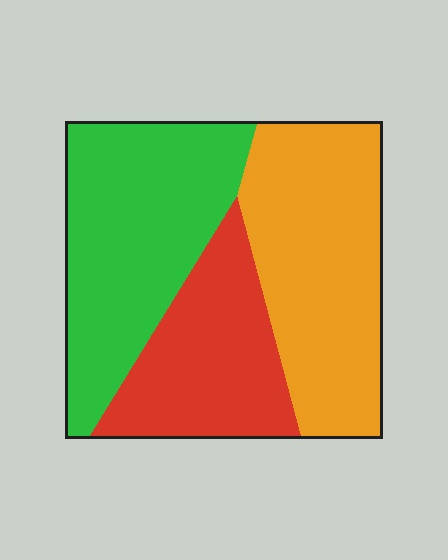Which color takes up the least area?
Red, at roughly 25%.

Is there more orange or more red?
Orange.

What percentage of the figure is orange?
Orange takes up about three eighths (3/8) of the figure.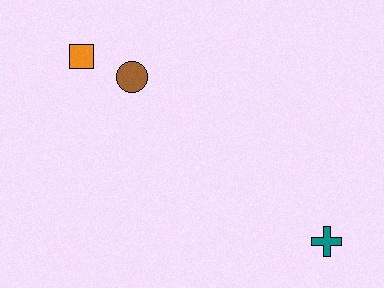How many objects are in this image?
There are 3 objects.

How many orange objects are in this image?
There is 1 orange object.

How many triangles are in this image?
There are no triangles.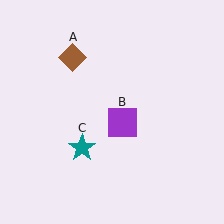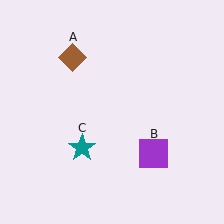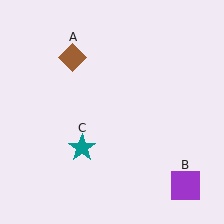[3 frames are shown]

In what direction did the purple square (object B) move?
The purple square (object B) moved down and to the right.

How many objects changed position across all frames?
1 object changed position: purple square (object B).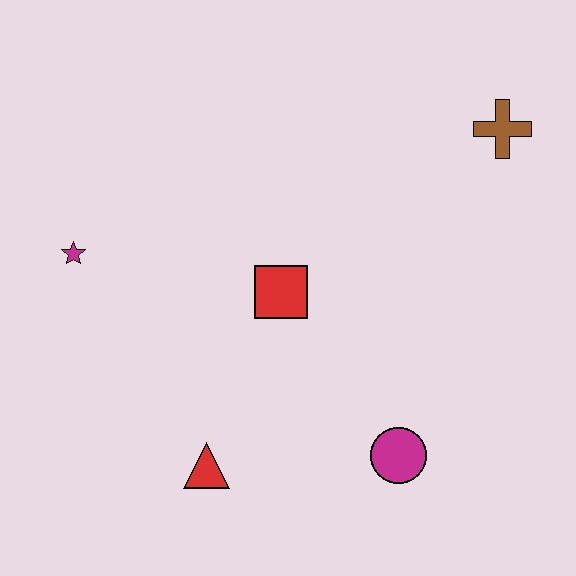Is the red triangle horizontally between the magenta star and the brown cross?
Yes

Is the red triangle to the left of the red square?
Yes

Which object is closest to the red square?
The red triangle is closest to the red square.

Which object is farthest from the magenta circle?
The magenta star is farthest from the magenta circle.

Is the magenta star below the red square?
No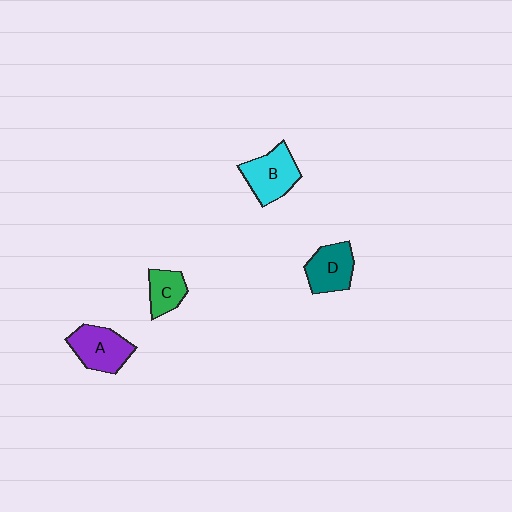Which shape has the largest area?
Shape B (cyan).